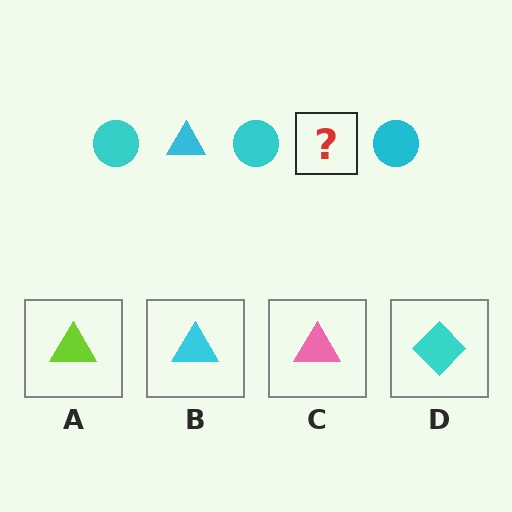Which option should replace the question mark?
Option B.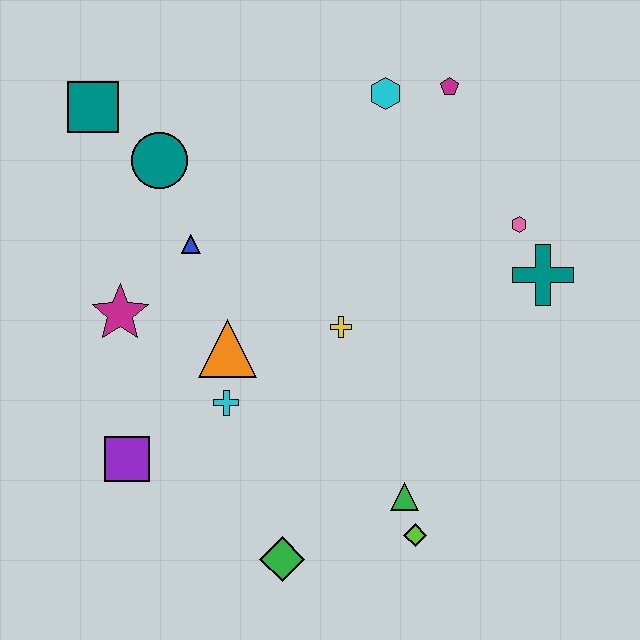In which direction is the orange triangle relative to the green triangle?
The orange triangle is to the left of the green triangle.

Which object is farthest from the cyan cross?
The magenta pentagon is farthest from the cyan cross.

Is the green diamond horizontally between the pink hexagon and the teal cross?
No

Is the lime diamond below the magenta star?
Yes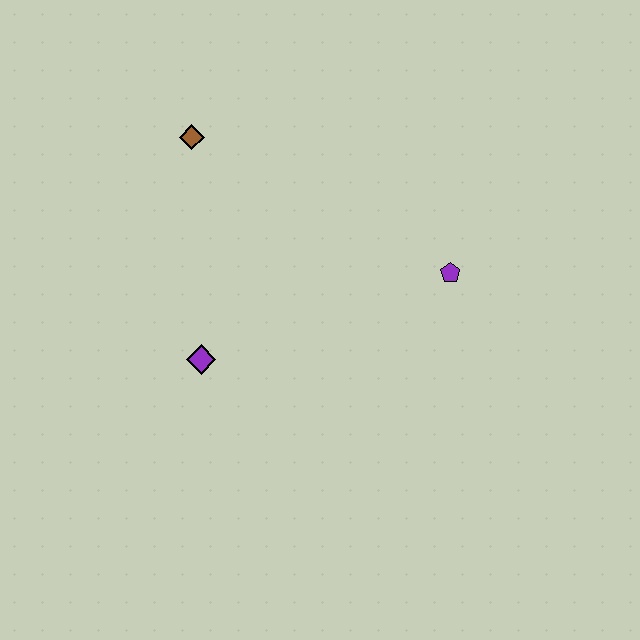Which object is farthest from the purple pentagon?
The brown diamond is farthest from the purple pentagon.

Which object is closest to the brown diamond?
The purple diamond is closest to the brown diamond.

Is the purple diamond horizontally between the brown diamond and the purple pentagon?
Yes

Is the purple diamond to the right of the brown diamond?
Yes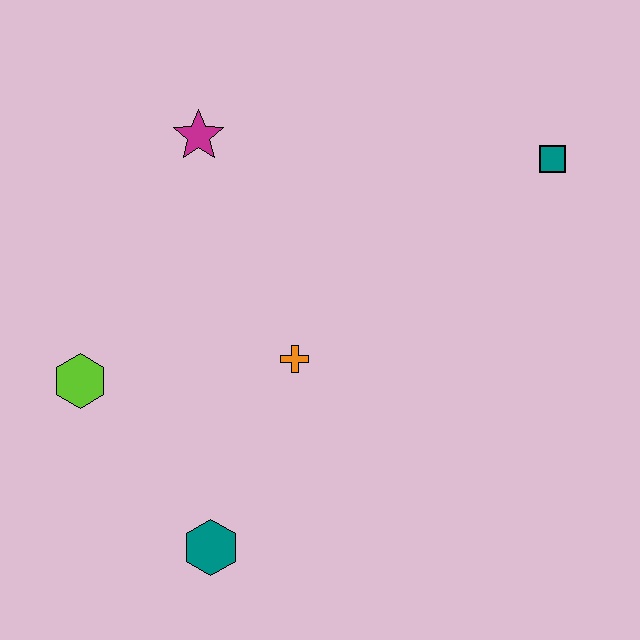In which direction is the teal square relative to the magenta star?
The teal square is to the right of the magenta star.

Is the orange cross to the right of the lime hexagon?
Yes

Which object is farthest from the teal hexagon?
The teal square is farthest from the teal hexagon.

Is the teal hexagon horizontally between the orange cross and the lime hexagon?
Yes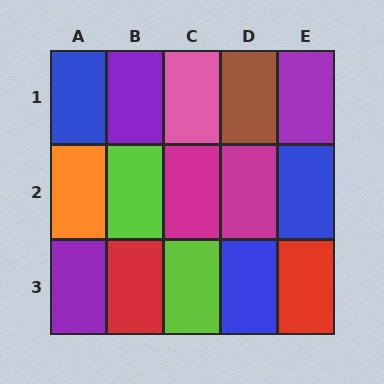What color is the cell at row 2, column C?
Magenta.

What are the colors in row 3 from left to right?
Purple, red, lime, blue, red.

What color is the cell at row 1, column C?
Pink.